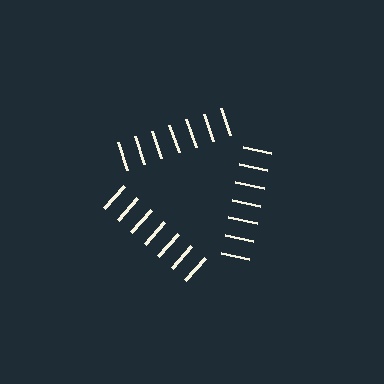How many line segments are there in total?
21 — 7 along each of the 3 edges.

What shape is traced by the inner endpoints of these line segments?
An illusory triangle — the line segments terminate on its edges but no continuous stroke is drawn.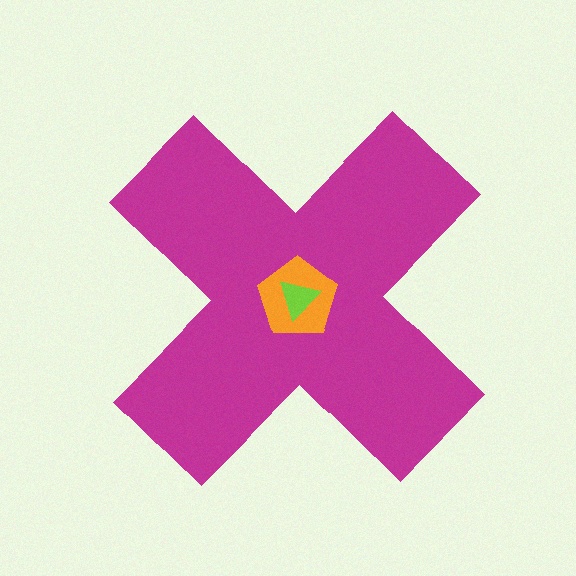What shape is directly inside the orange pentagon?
The lime triangle.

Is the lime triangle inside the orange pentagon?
Yes.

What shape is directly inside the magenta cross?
The orange pentagon.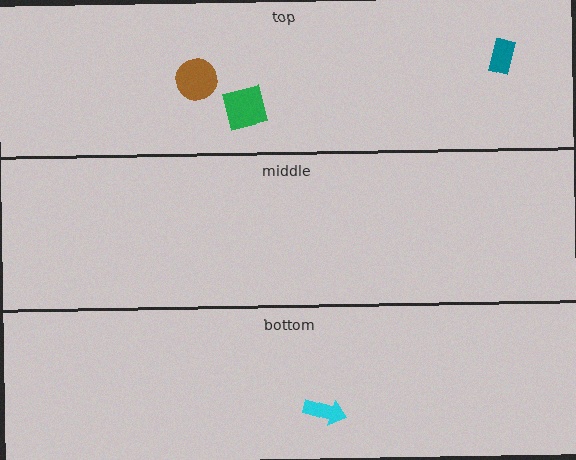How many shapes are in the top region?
3.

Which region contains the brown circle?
The top region.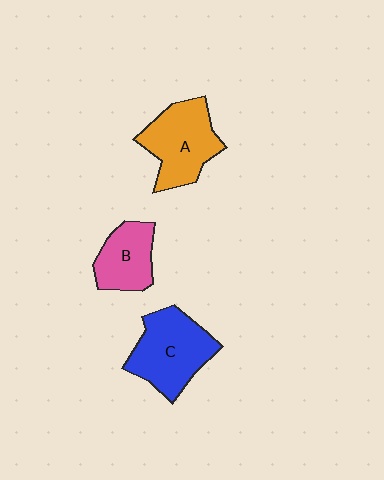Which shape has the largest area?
Shape C (blue).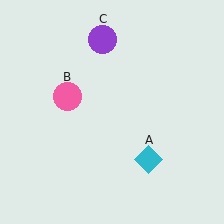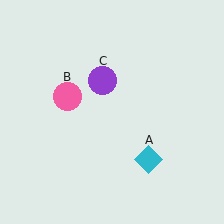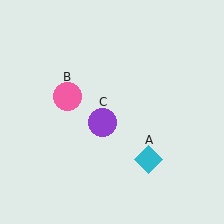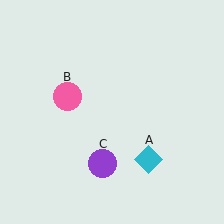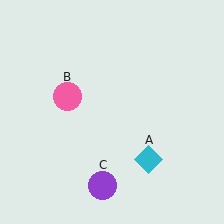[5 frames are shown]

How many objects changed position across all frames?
1 object changed position: purple circle (object C).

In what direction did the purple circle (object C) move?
The purple circle (object C) moved down.